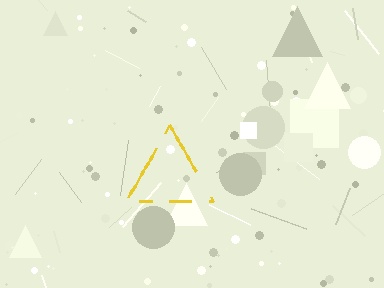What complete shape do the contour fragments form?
The contour fragments form a triangle.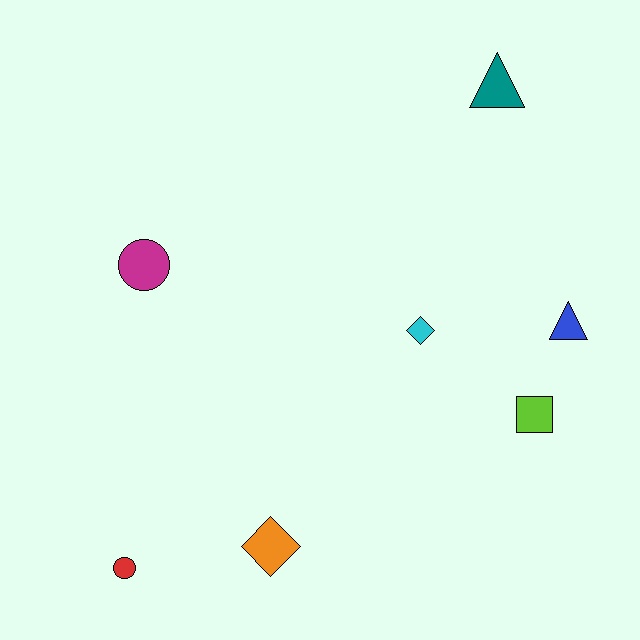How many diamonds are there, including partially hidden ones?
There are 2 diamonds.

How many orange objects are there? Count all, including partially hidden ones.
There is 1 orange object.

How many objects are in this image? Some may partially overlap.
There are 7 objects.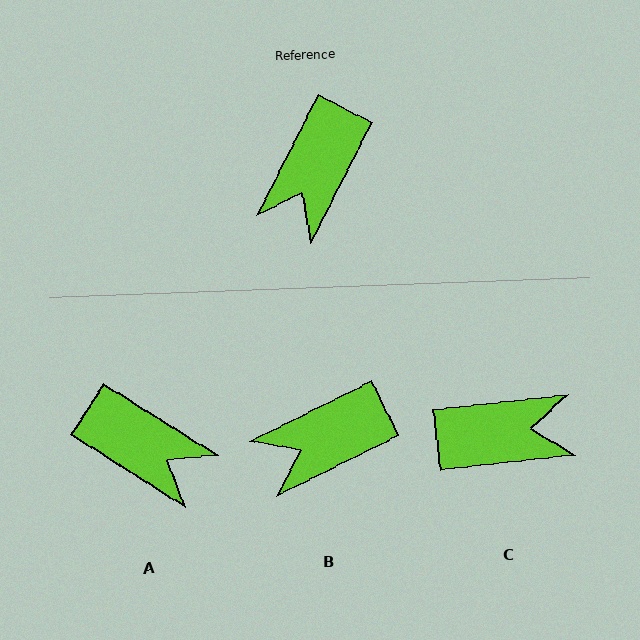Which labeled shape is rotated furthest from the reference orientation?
C, about 123 degrees away.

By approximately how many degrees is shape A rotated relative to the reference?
Approximately 85 degrees counter-clockwise.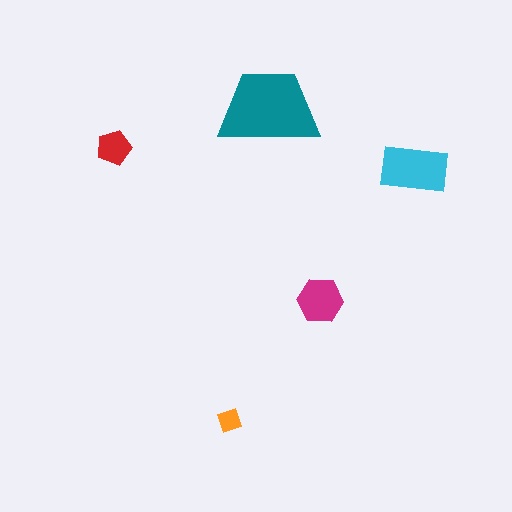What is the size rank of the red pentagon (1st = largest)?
4th.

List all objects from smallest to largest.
The orange diamond, the red pentagon, the magenta hexagon, the cyan rectangle, the teal trapezoid.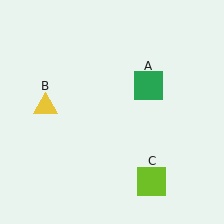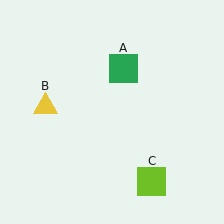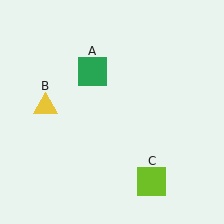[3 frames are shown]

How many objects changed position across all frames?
1 object changed position: green square (object A).